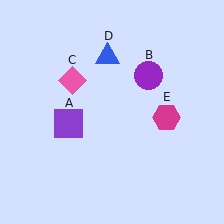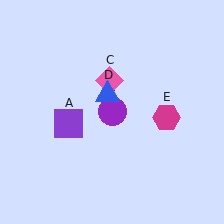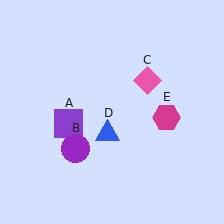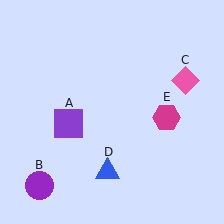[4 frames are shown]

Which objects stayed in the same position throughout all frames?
Purple square (object A) and magenta hexagon (object E) remained stationary.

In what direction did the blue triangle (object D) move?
The blue triangle (object D) moved down.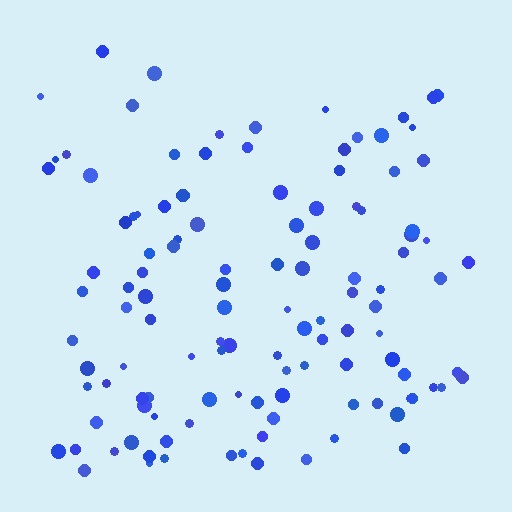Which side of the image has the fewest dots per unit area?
The top.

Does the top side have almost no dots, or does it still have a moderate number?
Still a moderate number, just noticeably fewer than the bottom.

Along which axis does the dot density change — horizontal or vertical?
Vertical.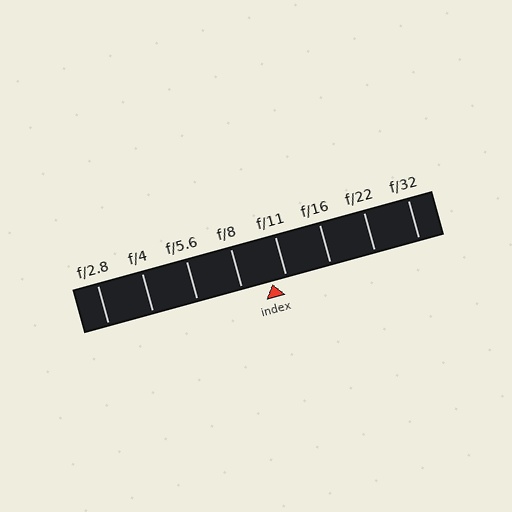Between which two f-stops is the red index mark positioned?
The index mark is between f/8 and f/11.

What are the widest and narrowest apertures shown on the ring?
The widest aperture shown is f/2.8 and the narrowest is f/32.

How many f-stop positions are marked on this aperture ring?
There are 8 f-stop positions marked.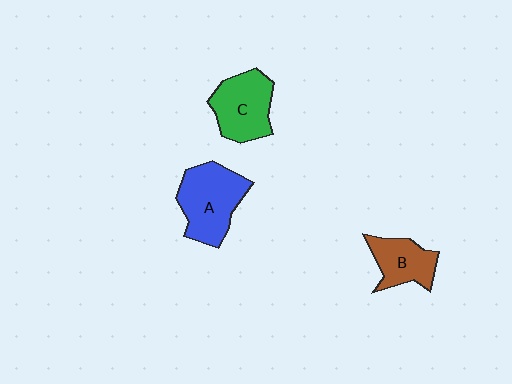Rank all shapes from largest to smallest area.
From largest to smallest: A (blue), C (green), B (brown).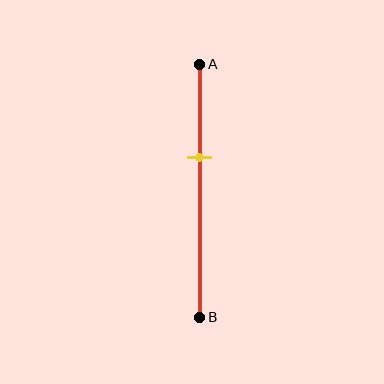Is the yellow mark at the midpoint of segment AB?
No, the mark is at about 35% from A, not at the 50% midpoint.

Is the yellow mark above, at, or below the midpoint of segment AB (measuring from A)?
The yellow mark is above the midpoint of segment AB.